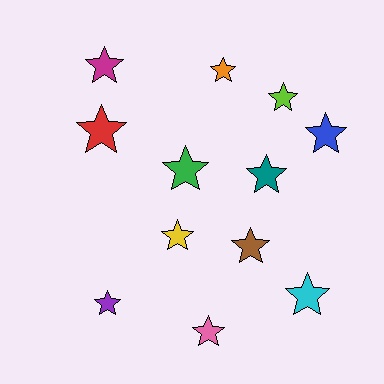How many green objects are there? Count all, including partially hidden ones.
There is 1 green object.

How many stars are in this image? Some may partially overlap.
There are 12 stars.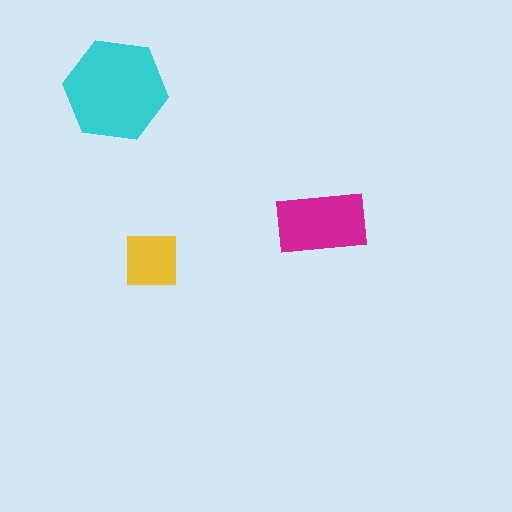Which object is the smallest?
The yellow square.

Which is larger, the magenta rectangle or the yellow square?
The magenta rectangle.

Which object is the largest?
The cyan hexagon.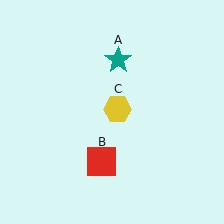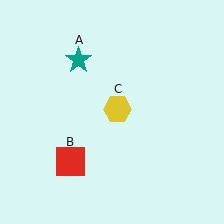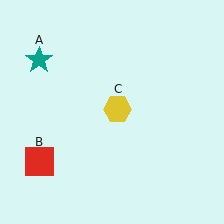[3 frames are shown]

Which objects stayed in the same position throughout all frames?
Yellow hexagon (object C) remained stationary.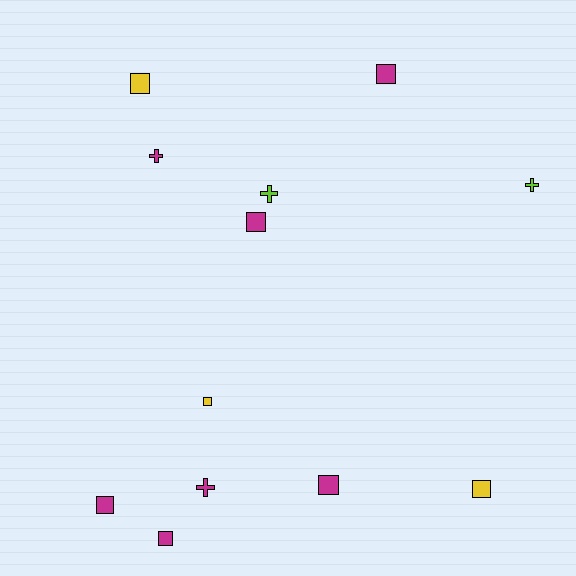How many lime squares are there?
There are no lime squares.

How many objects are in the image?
There are 12 objects.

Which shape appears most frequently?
Square, with 8 objects.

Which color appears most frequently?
Magenta, with 7 objects.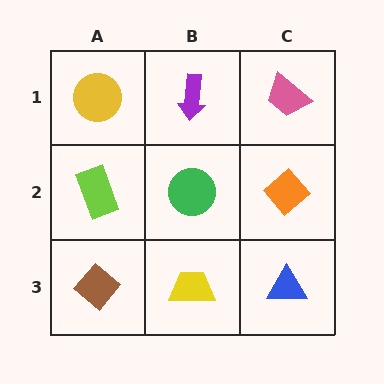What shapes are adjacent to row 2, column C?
A pink trapezoid (row 1, column C), a blue triangle (row 3, column C), a green circle (row 2, column B).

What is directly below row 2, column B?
A yellow trapezoid.